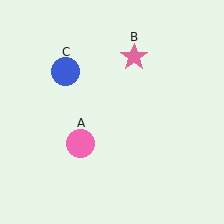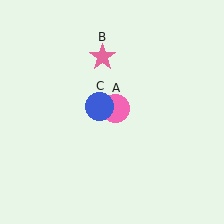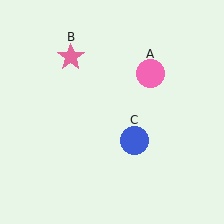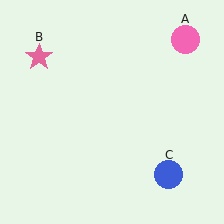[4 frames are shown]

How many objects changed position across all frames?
3 objects changed position: pink circle (object A), pink star (object B), blue circle (object C).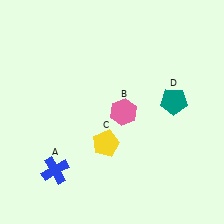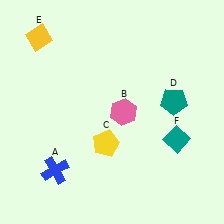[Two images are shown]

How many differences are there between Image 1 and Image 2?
There are 2 differences between the two images.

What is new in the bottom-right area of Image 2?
A teal diamond (F) was added in the bottom-right area of Image 2.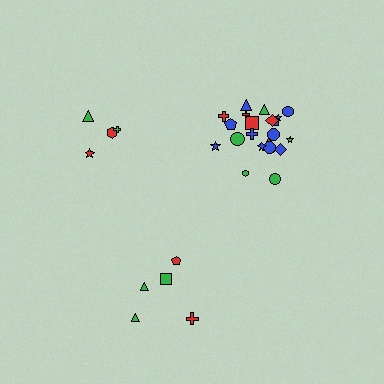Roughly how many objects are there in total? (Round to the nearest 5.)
Roughly 30 objects in total.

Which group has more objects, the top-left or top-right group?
The top-right group.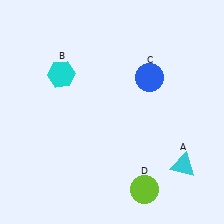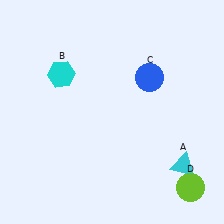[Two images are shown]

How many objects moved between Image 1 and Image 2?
1 object moved between the two images.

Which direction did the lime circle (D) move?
The lime circle (D) moved right.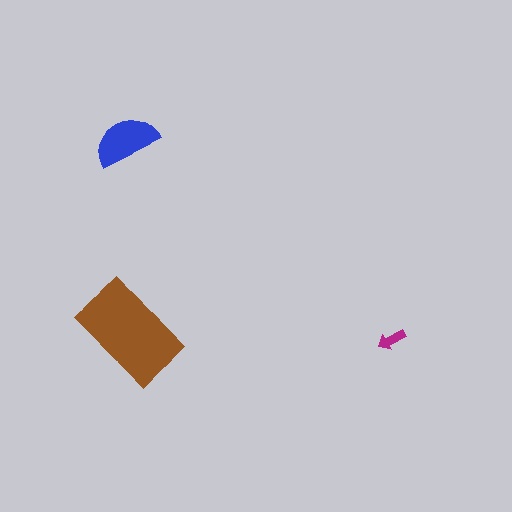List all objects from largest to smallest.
The brown rectangle, the blue semicircle, the magenta arrow.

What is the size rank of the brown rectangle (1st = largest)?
1st.